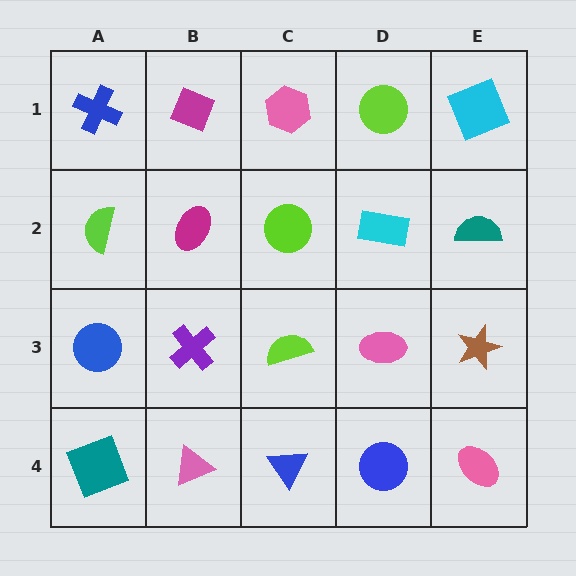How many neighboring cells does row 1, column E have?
2.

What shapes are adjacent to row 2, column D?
A lime circle (row 1, column D), a pink ellipse (row 3, column D), a lime circle (row 2, column C), a teal semicircle (row 2, column E).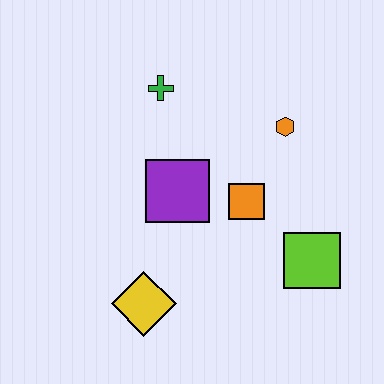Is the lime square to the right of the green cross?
Yes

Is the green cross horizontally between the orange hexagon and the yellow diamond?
Yes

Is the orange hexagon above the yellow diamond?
Yes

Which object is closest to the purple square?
The orange square is closest to the purple square.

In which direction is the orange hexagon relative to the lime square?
The orange hexagon is above the lime square.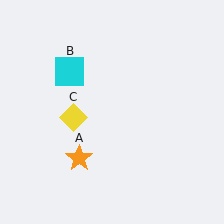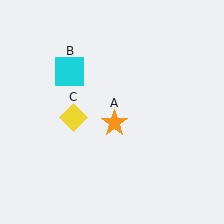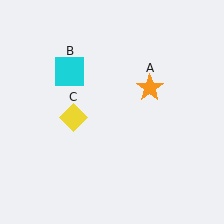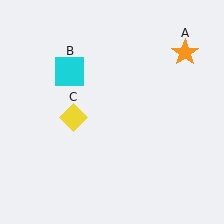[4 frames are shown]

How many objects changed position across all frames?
1 object changed position: orange star (object A).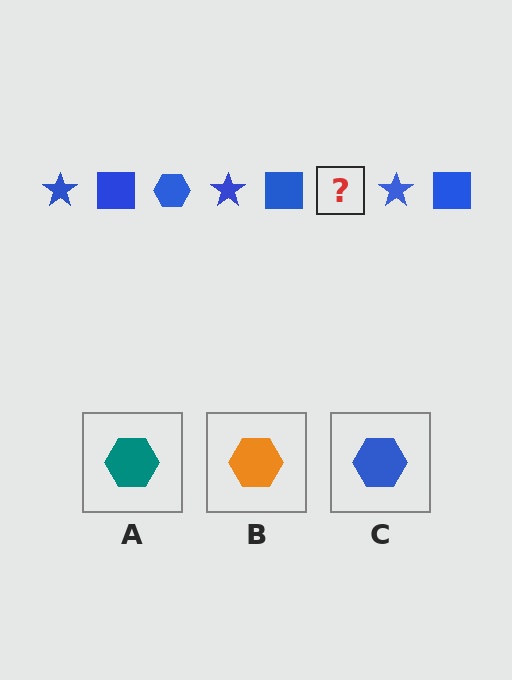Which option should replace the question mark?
Option C.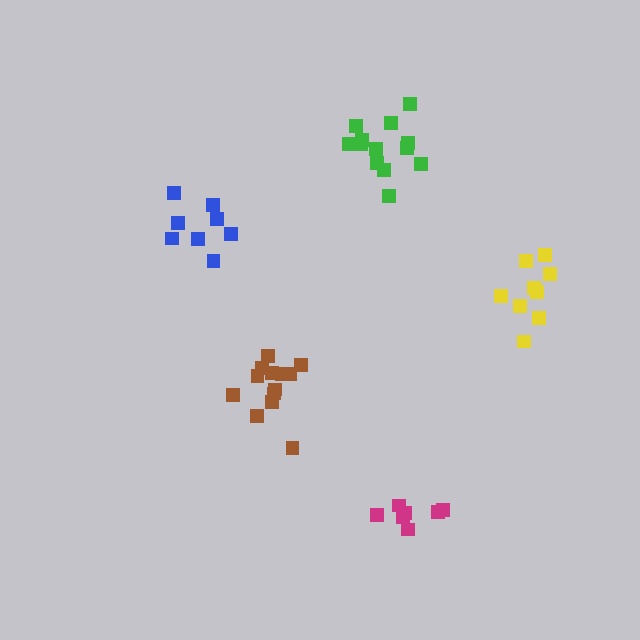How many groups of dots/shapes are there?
There are 5 groups.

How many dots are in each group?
Group 1: 7 dots, Group 2: 8 dots, Group 3: 13 dots, Group 4: 9 dots, Group 5: 13 dots (50 total).